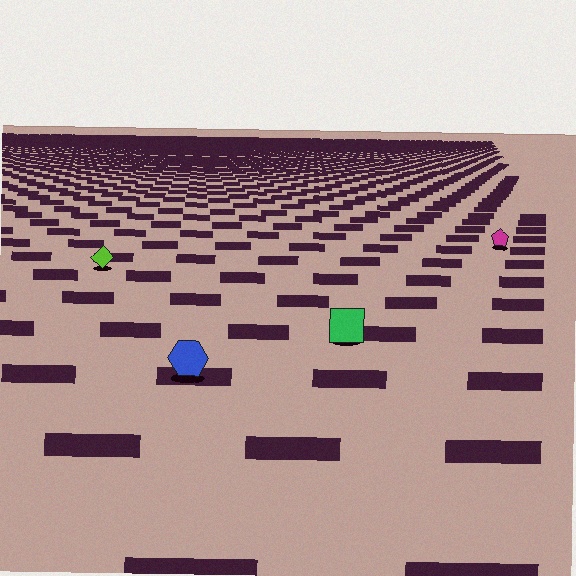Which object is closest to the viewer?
The blue hexagon is closest. The texture marks near it are larger and more spread out.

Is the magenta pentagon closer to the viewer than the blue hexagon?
No. The blue hexagon is closer — you can tell from the texture gradient: the ground texture is coarser near it.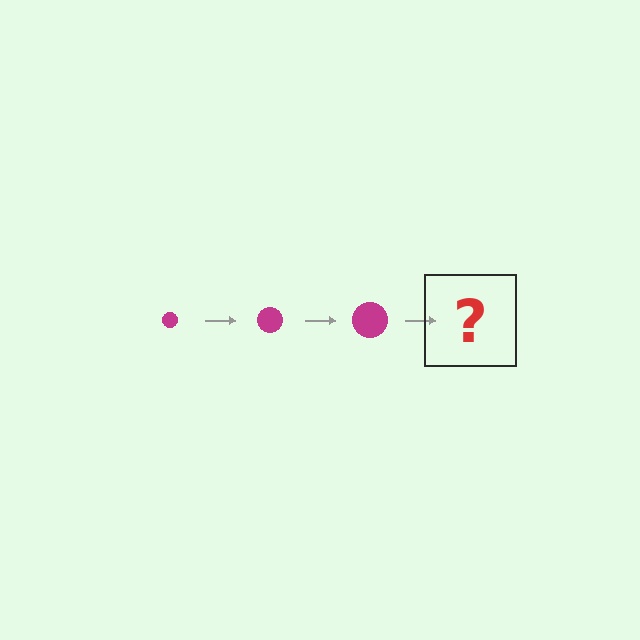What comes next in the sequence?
The next element should be a magenta circle, larger than the previous one.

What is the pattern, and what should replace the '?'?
The pattern is that the circle gets progressively larger each step. The '?' should be a magenta circle, larger than the previous one.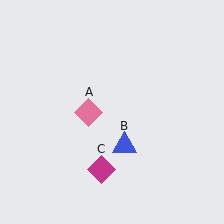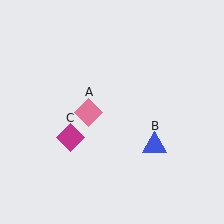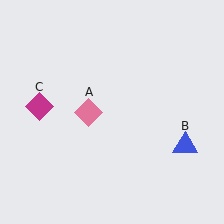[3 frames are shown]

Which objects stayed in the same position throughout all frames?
Pink diamond (object A) remained stationary.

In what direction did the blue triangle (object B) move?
The blue triangle (object B) moved right.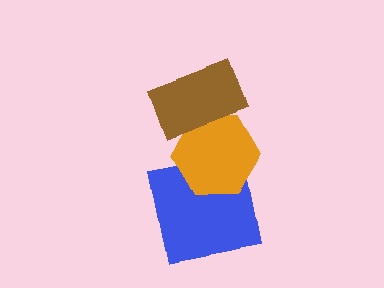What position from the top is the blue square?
The blue square is 3rd from the top.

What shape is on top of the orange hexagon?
The brown rectangle is on top of the orange hexagon.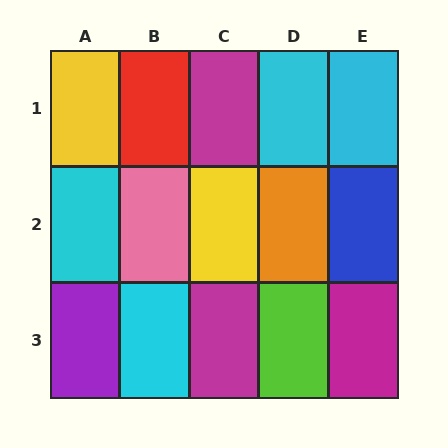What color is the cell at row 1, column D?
Cyan.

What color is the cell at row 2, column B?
Pink.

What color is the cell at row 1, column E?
Cyan.